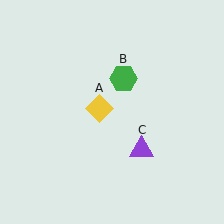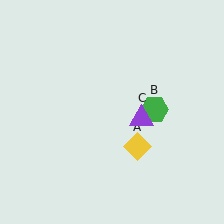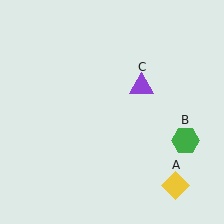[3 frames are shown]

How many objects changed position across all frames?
3 objects changed position: yellow diamond (object A), green hexagon (object B), purple triangle (object C).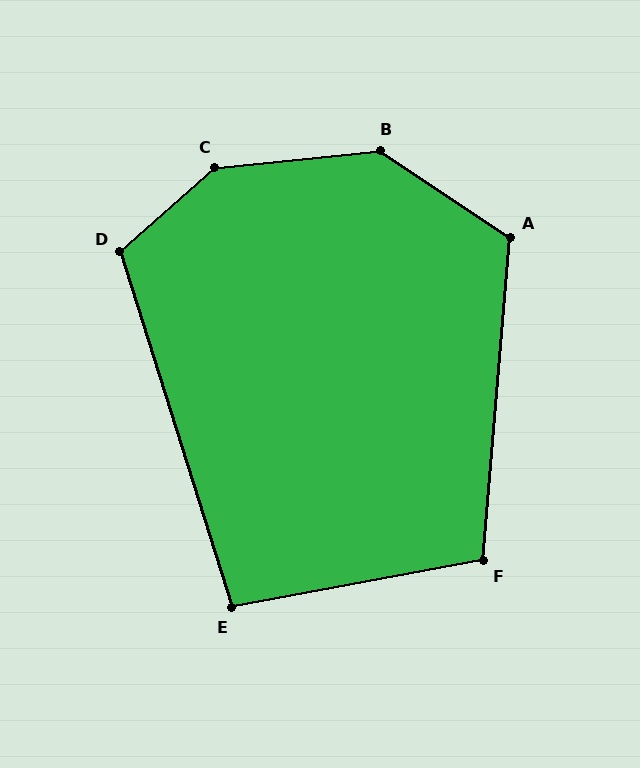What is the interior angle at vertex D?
Approximately 114 degrees (obtuse).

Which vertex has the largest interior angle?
C, at approximately 144 degrees.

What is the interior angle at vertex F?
Approximately 105 degrees (obtuse).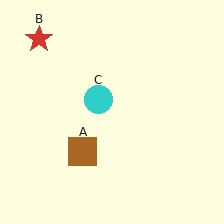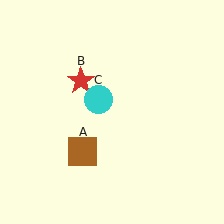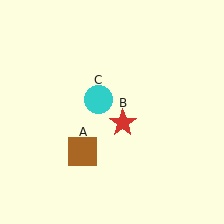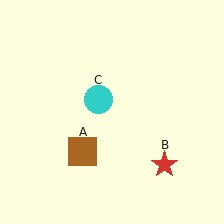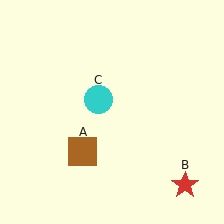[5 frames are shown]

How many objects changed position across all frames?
1 object changed position: red star (object B).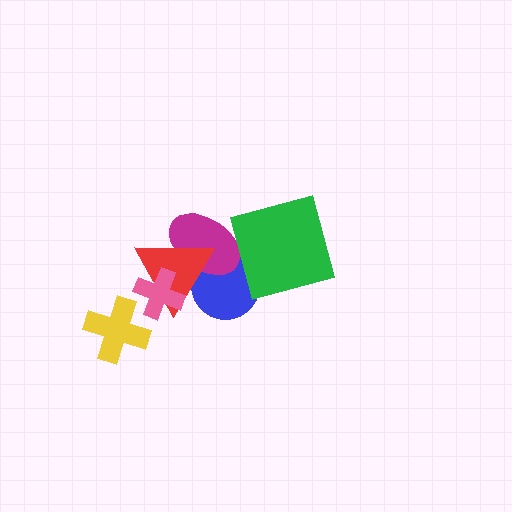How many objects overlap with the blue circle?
3 objects overlap with the blue circle.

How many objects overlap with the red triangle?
3 objects overlap with the red triangle.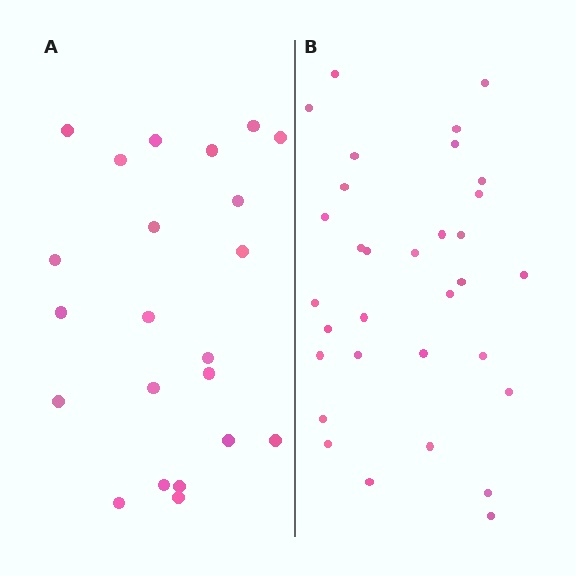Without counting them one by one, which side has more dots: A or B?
Region B (the right region) has more dots.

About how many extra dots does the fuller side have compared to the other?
Region B has roughly 10 or so more dots than region A.